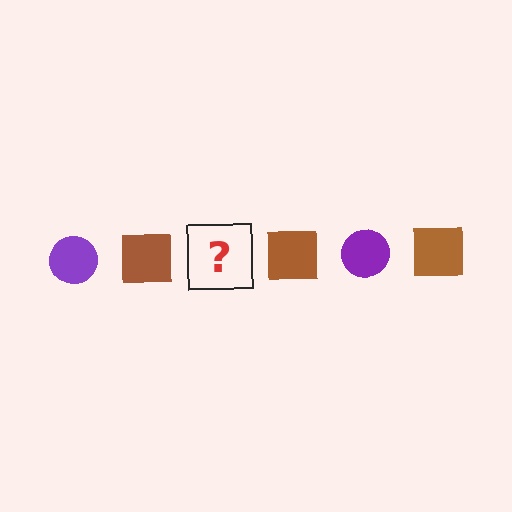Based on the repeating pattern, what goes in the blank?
The blank should be a purple circle.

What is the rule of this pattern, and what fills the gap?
The rule is that the pattern alternates between purple circle and brown square. The gap should be filled with a purple circle.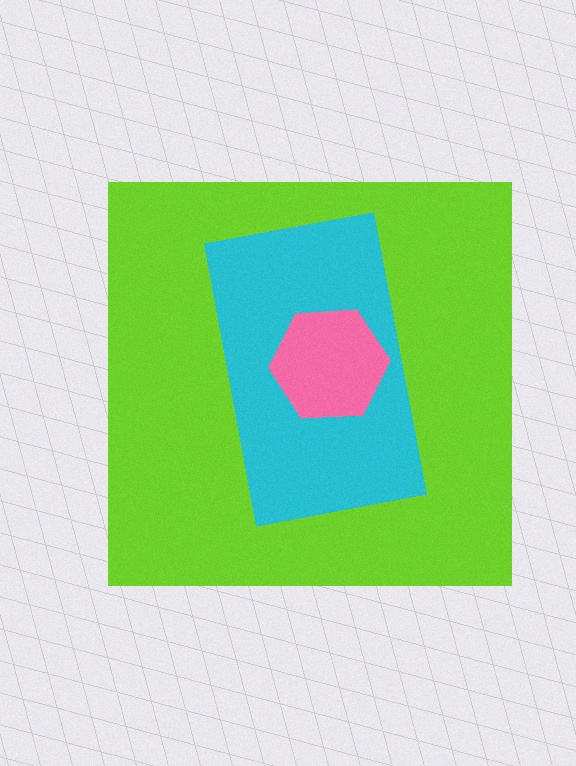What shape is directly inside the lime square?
The cyan rectangle.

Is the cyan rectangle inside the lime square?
Yes.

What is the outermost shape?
The lime square.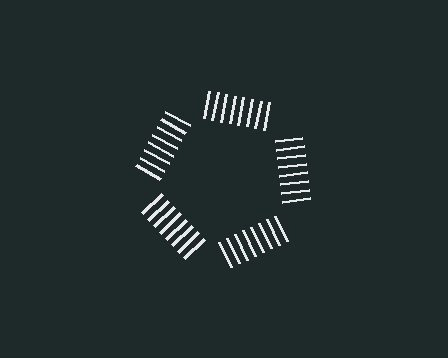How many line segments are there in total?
40 — 8 along each of the 5 edges.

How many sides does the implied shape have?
5 sides — the line-ends trace a pentagon.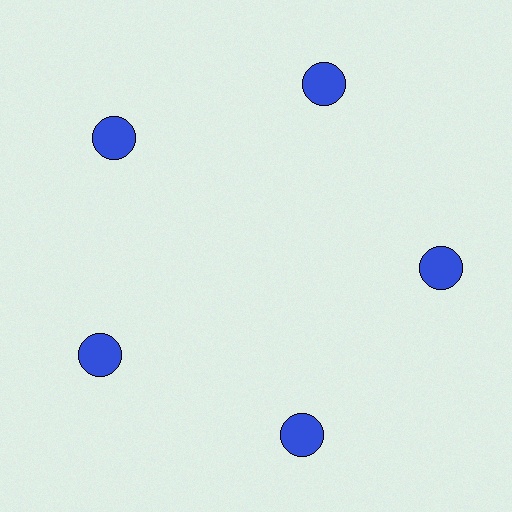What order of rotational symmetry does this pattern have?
This pattern has 5-fold rotational symmetry.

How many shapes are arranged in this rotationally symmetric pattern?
There are 5 shapes, arranged in 5 groups of 1.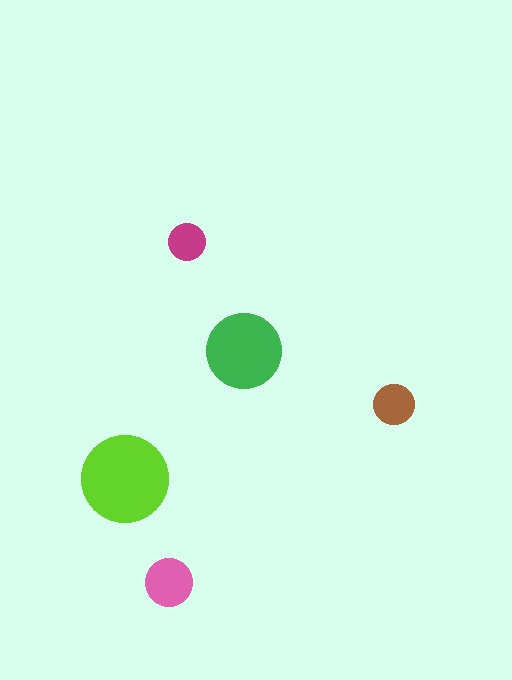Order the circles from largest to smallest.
the lime one, the green one, the pink one, the brown one, the magenta one.